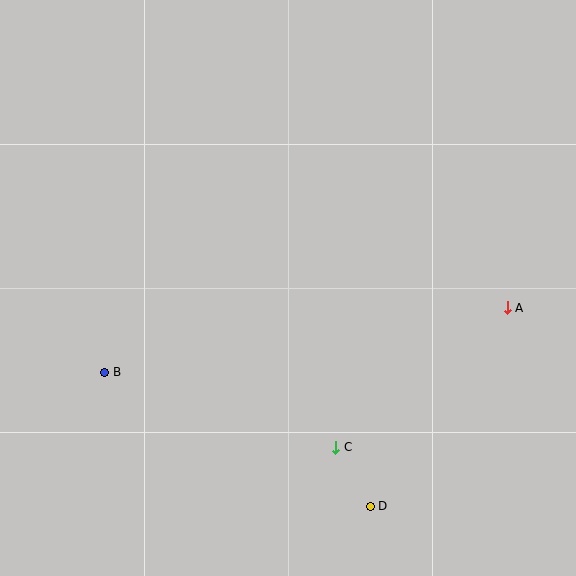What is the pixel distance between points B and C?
The distance between B and C is 243 pixels.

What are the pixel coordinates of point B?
Point B is at (105, 372).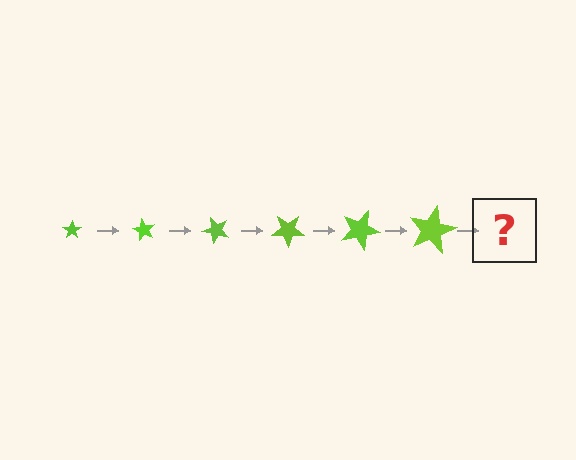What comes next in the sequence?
The next element should be a star, larger than the previous one and rotated 360 degrees from the start.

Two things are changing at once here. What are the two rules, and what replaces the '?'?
The two rules are that the star grows larger each step and it rotates 60 degrees each step. The '?' should be a star, larger than the previous one and rotated 360 degrees from the start.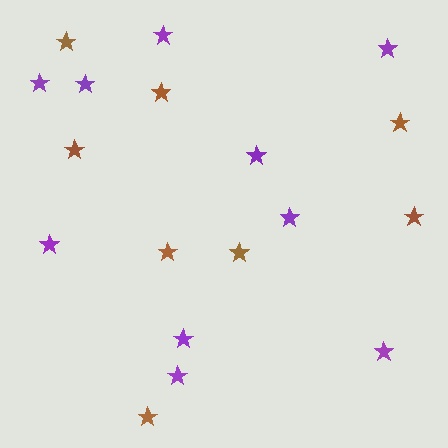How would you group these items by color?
There are 2 groups: one group of brown stars (8) and one group of purple stars (10).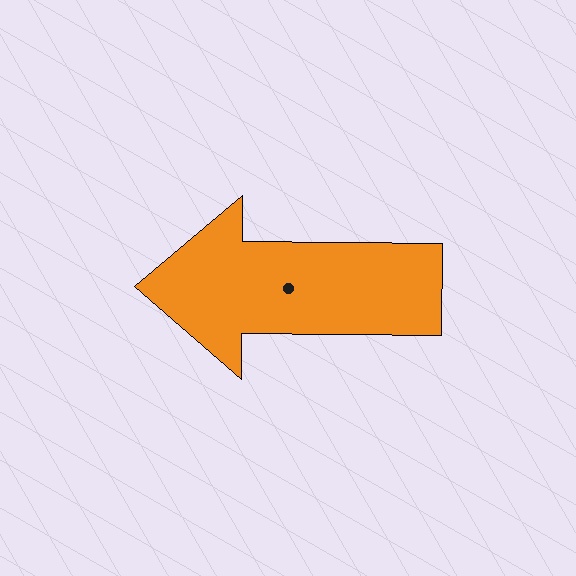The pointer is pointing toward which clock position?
Roughly 9 o'clock.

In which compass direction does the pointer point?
West.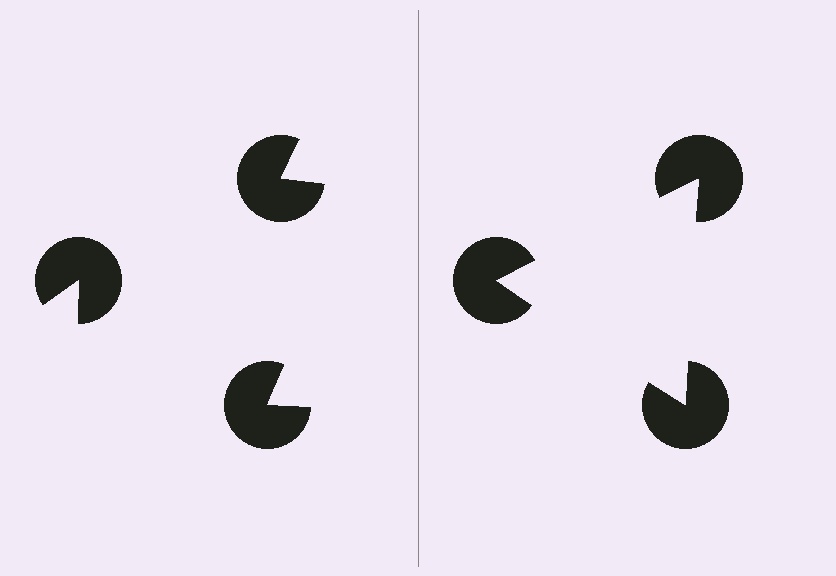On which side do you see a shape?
An illusory triangle appears on the right side. On the left side the wedge cuts are rotated, so no coherent shape forms.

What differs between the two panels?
The pac-man discs are positioned identically on both sides; only the wedge orientations differ. On the right they align to a triangle; on the left they are misaligned.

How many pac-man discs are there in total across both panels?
6 — 3 on each side.